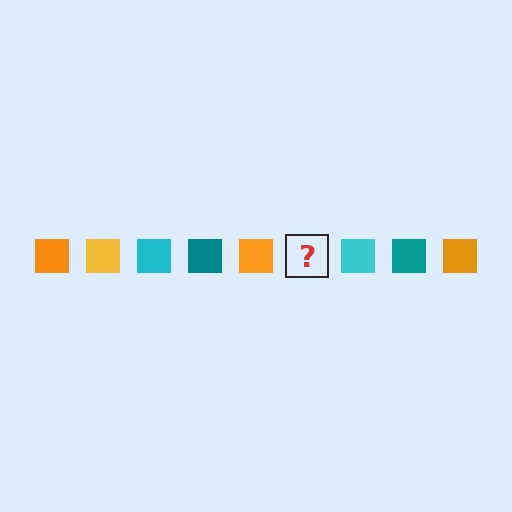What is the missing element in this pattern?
The missing element is a yellow square.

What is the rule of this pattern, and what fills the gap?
The rule is that the pattern cycles through orange, yellow, cyan, teal squares. The gap should be filled with a yellow square.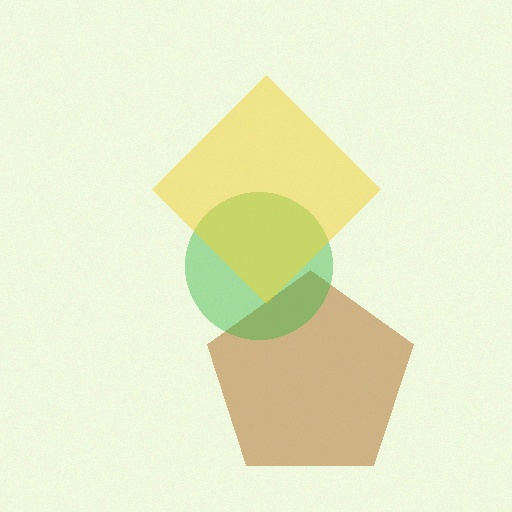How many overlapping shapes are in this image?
There are 3 overlapping shapes in the image.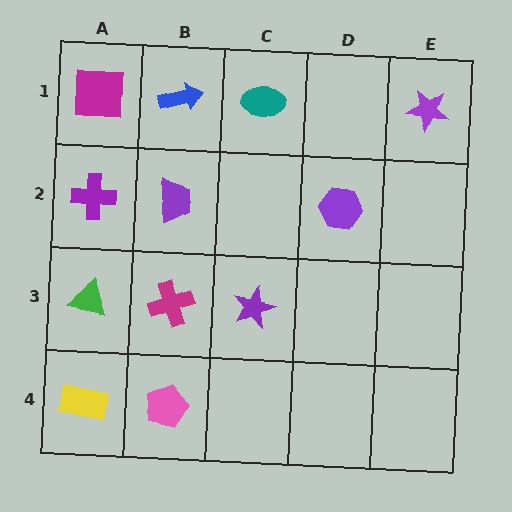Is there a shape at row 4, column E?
No, that cell is empty.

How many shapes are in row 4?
2 shapes.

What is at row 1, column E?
A purple star.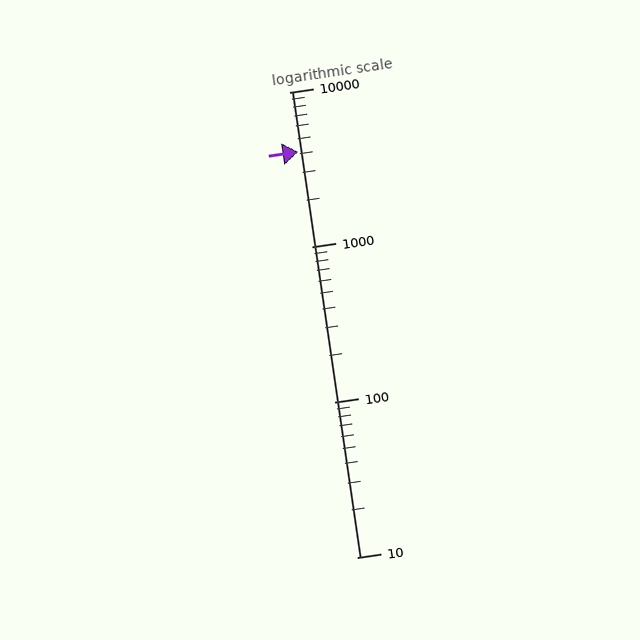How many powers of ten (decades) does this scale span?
The scale spans 3 decades, from 10 to 10000.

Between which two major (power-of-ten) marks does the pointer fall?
The pointer is between 1000 and 10000.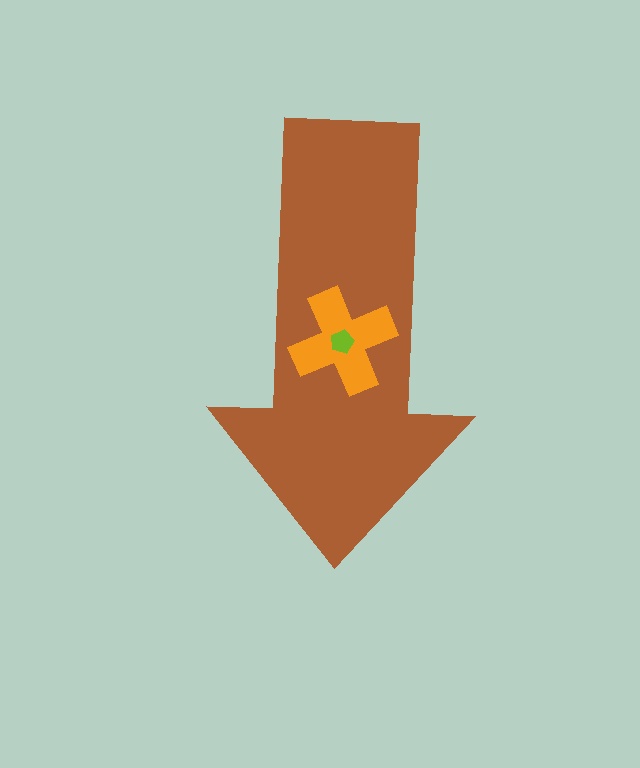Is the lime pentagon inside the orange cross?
Yes.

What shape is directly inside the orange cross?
The lime pentagon.